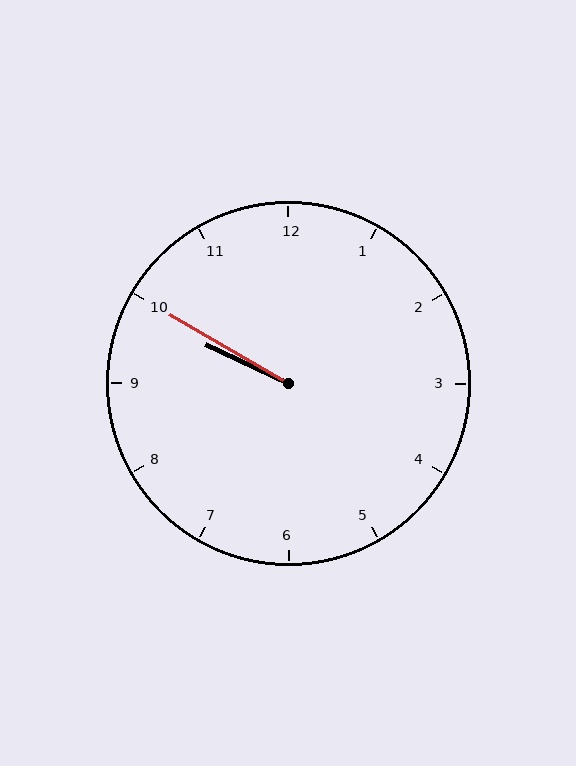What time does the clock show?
9:50.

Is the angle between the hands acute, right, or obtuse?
It is acute.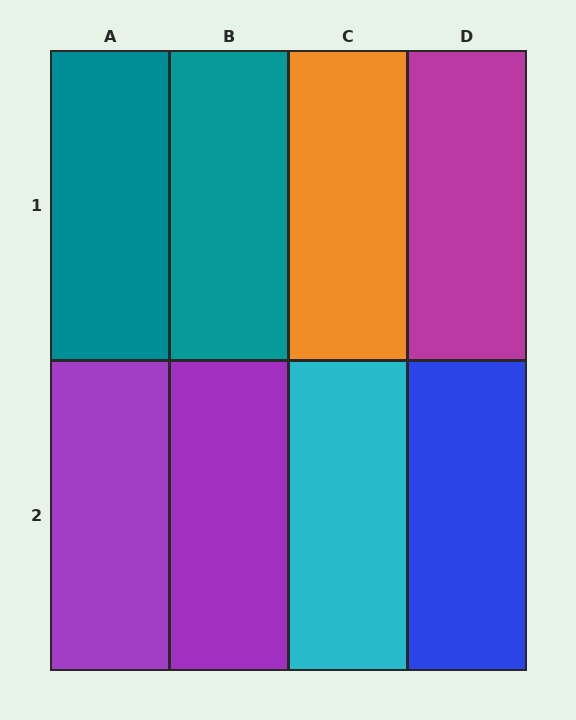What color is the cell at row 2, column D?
Blue.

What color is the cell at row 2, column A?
Purple.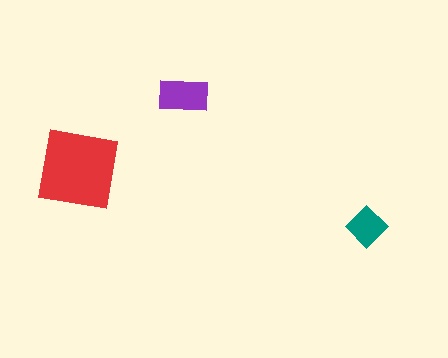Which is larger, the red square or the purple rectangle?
The red square.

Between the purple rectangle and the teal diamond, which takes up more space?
The purple rectangle.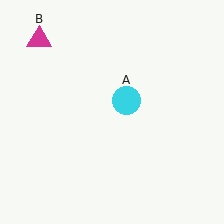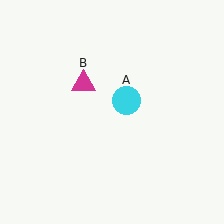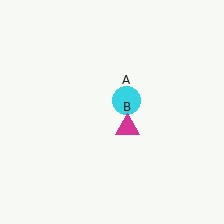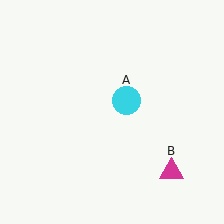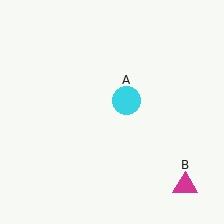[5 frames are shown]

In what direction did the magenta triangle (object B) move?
The magenta triangle (object B) moved down and to the right.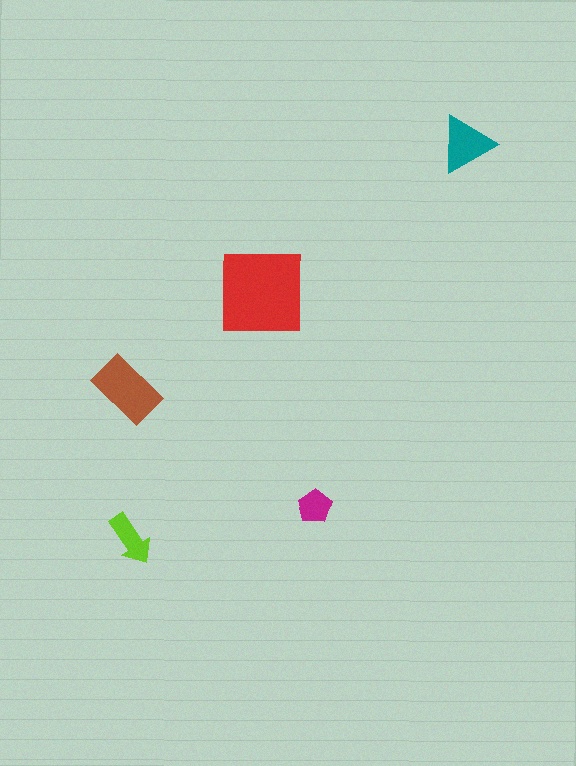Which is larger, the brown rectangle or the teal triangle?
The brown rectangle.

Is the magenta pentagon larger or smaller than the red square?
Smaller.